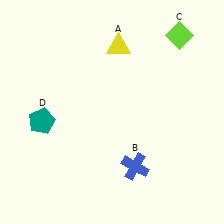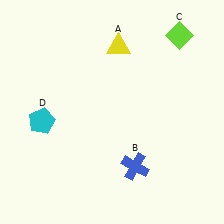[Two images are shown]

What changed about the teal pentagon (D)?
In Image 1, D is teal. In Image 2, it changed to cyan.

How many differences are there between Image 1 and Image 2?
There is 1 difference between the two images.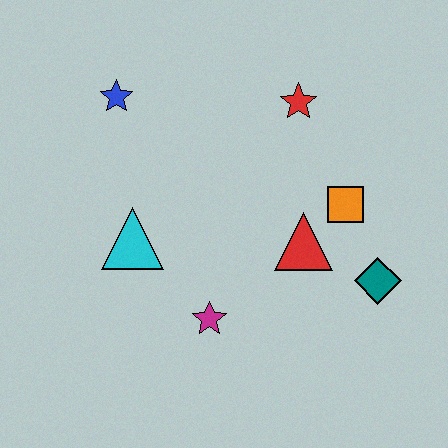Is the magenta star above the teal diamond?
No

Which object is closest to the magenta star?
The cyan triangle is closest to the magenta star.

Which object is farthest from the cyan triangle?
The teal diamond is farthest from the cyan triangle.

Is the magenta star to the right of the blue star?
Yes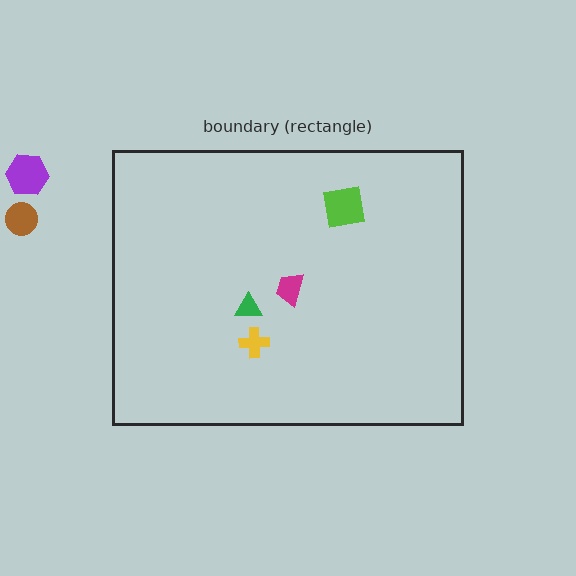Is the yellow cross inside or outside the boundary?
Inside.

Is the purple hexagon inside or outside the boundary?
Outside.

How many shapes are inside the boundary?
4 inside, 2 outside.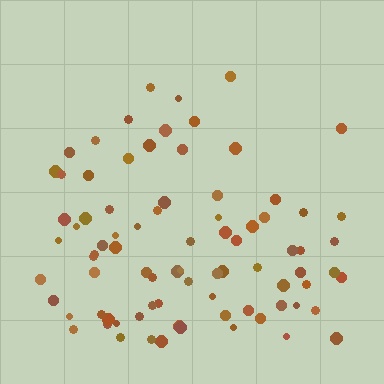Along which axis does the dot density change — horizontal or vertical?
Vertical.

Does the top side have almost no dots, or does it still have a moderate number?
Still a moderate number, just noticeably fewer than the bottom.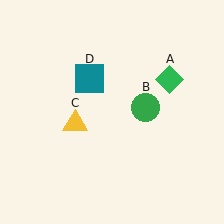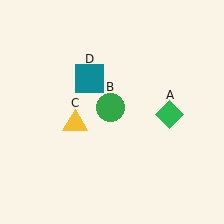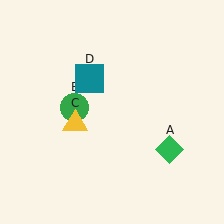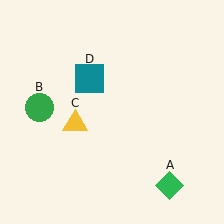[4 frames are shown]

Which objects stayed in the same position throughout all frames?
Yellow triangle (object C) and teal square (object D) remained stationary.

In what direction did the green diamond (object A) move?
The green diamond (object A) moved down.